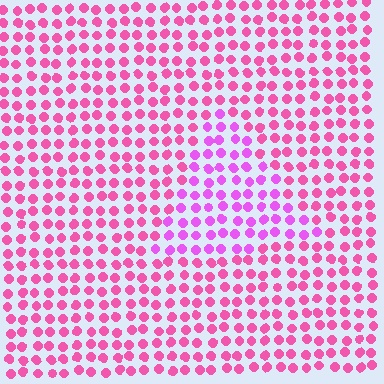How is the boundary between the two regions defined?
The boundary is defined purely by a slight shift in hue (about 30 degrees). Spacing, size, and orientation are identical on both sides.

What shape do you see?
I see a triangle.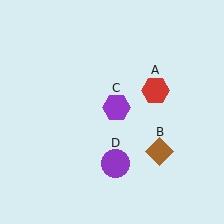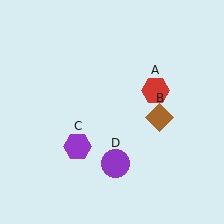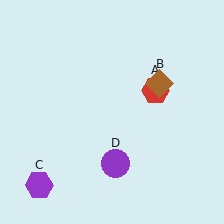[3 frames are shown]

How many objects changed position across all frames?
2 objects changed position: brown diamond (object B), purple hexagon (object C).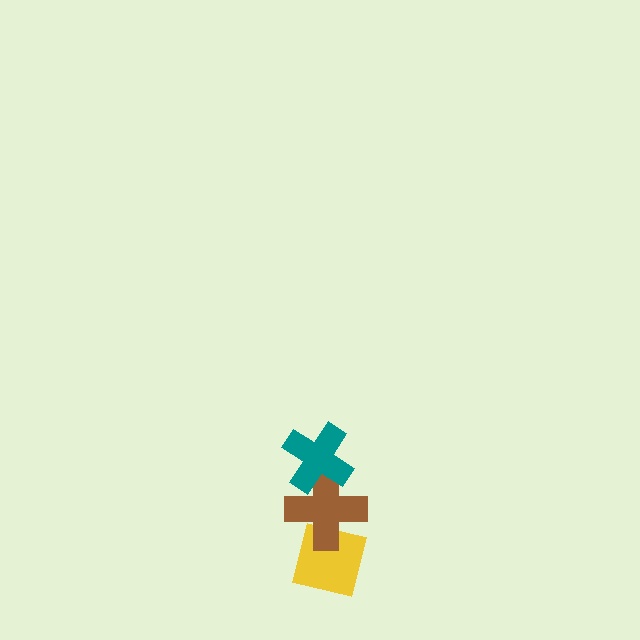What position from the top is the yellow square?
The yellow square is 3rd from the top.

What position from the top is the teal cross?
The teal cross is 1st from the top.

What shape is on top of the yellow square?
The brown cross is on top of the yellow square.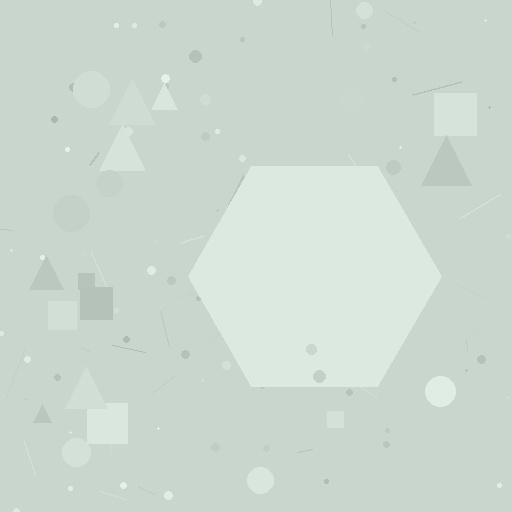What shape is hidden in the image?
A hexagon is hidden in the image.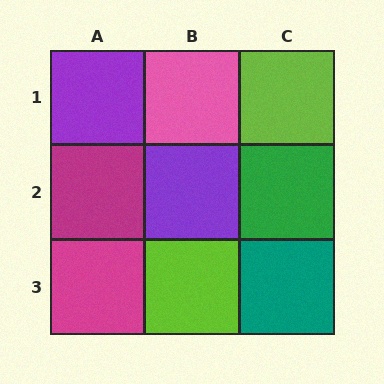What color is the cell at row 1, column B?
Pink.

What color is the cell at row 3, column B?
Lime.